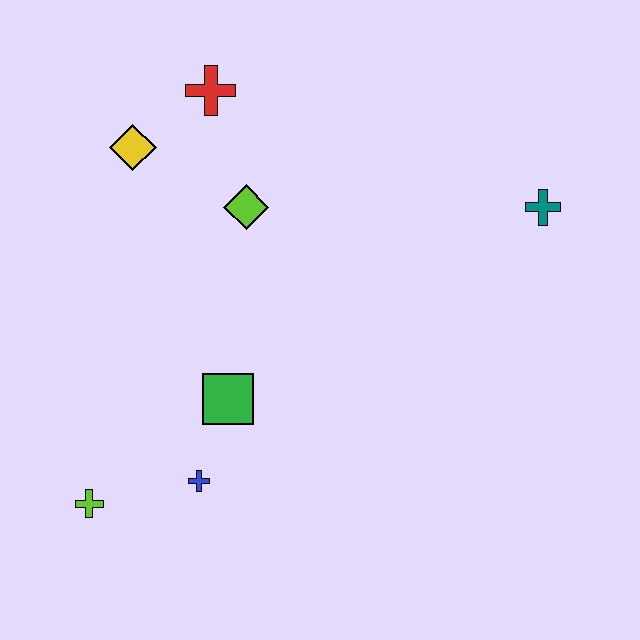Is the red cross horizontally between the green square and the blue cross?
Yes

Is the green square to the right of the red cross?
Yes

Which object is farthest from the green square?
The teal cross is farthest from the green square.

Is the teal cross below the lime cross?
No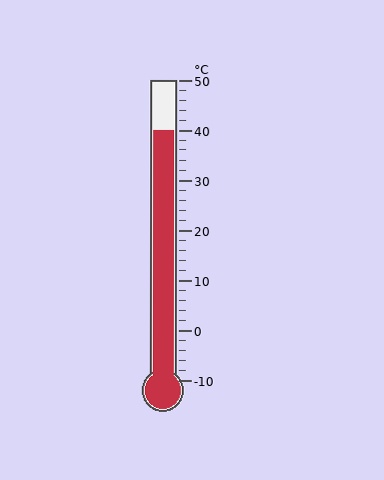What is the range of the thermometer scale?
The thermometer scale ranges from -10°C to 50°C.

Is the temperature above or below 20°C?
The temperature is above 20°C.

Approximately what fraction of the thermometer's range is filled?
The thermometer is filled to approximately 85% of its range.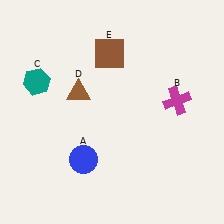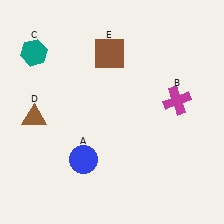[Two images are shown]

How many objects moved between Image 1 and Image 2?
2 objects moved between the two images.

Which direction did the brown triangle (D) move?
The brown triangle (D) moved left.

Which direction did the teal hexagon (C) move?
The teal hexagon (C) moved up.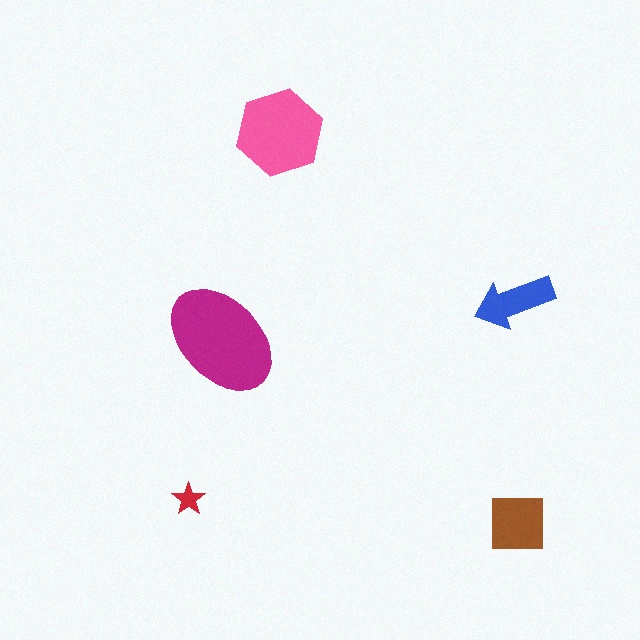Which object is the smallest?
The red star.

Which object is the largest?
The magenta ellipse.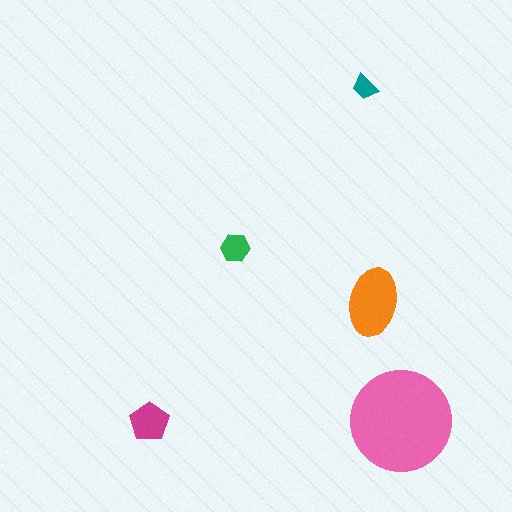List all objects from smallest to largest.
The teal trapezoid, the green hexagon, the magenta pentagon, the orange ellipse, the pink circle.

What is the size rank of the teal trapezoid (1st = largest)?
5th.